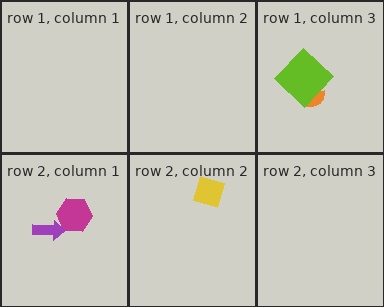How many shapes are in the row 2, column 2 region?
1.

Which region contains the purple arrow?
The row 2, column 1 region.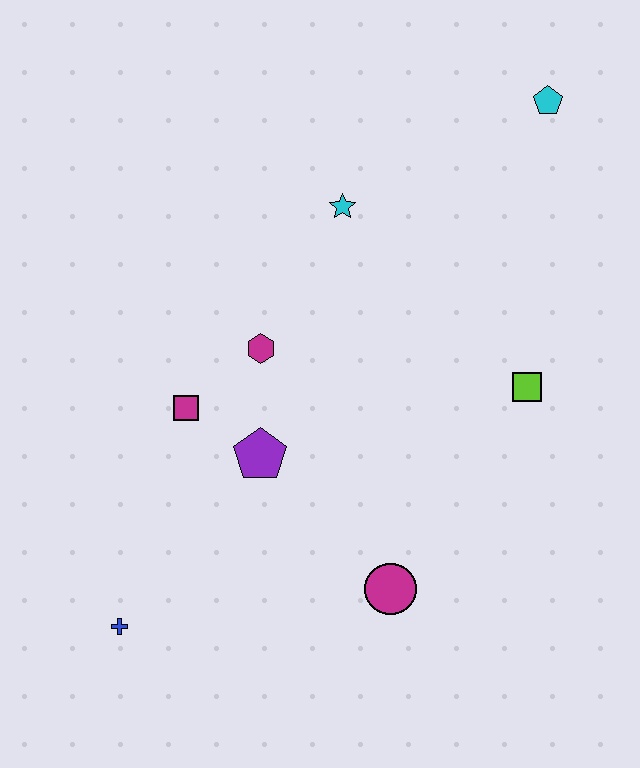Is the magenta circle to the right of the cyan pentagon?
No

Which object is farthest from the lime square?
The blue cross is farthest from the lime square.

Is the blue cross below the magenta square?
Yes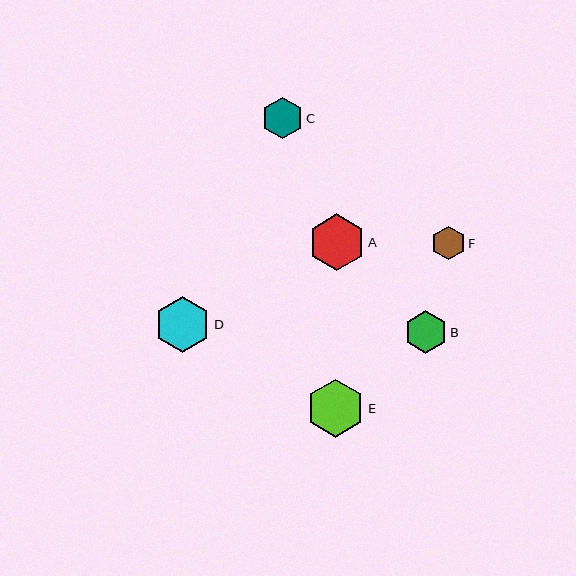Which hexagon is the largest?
Hexagon E is the largest with a size of approximately 58 pixels.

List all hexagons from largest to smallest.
From largest to smallest: E, A, D, B, C, F.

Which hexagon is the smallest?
Hexagon F is the smallest with a size of approximately 34 pixels.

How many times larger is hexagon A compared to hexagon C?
Hexagon A is approximately 1.4 times the size of hexagon C.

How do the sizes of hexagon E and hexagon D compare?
Hexagon E and hexagon D are approximately the same size.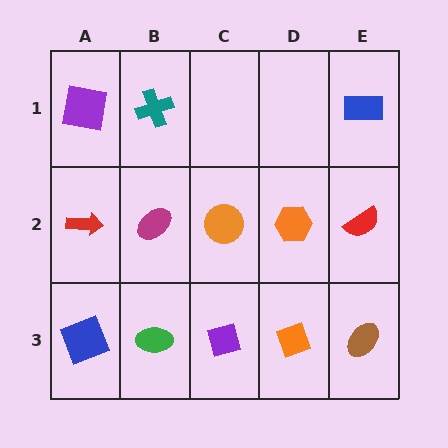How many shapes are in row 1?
3 shapes.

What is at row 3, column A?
A blue square.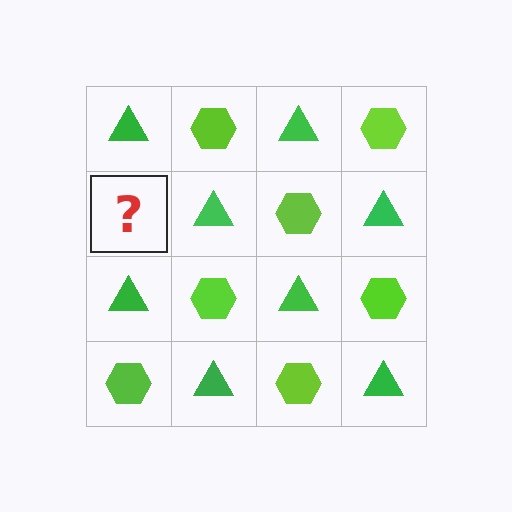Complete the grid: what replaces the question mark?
The question mark should be replaced with a lime hexagon.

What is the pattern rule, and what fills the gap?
The rule is that it alternates green triangle and lime hexagon in a checkerboard pattern. The gap should be filled with a lime hexagon.